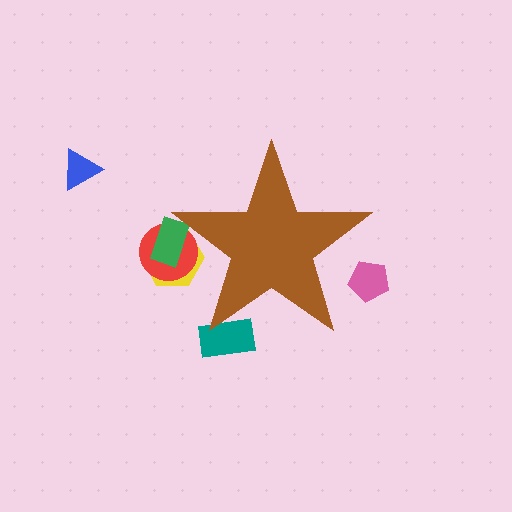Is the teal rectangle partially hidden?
Yes, the teal rectangle is partially hidden behind the brown star.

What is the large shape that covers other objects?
A brown star.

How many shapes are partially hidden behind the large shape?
5 shapes are partially hidden.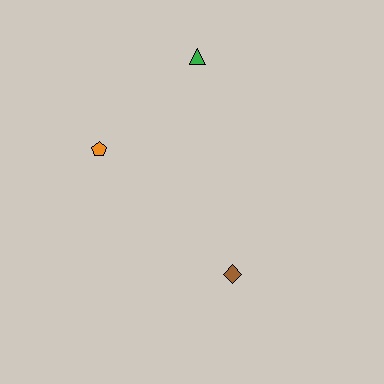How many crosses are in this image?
There are no crosses.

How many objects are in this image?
There are 3 objects.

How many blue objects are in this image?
There are no blue objects.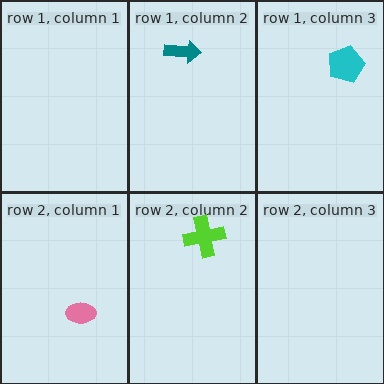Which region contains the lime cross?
The row 2, column 2 region.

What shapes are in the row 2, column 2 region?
The lime cross.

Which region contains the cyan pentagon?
The row 1, column 3 region.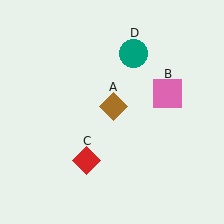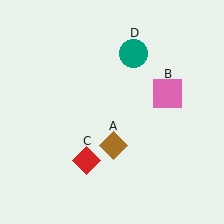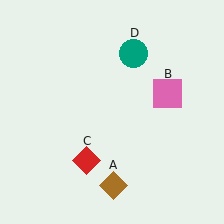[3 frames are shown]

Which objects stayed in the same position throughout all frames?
Pink square (object B) and red diamond (object C) and teal circle (object D) remained stationary.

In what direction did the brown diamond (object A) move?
The brown diamond (object A) moved down.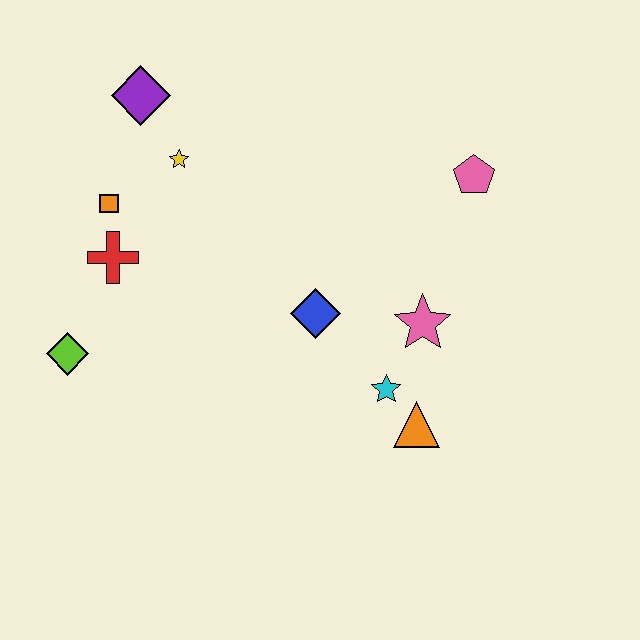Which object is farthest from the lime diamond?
The pink pentagon is farthest from the lime diamond.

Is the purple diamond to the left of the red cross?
No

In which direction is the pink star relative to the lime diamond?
The pink star is to the right of the lime diamond.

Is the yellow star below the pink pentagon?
No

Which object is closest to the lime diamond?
The red cross is closest to the lime diamond.